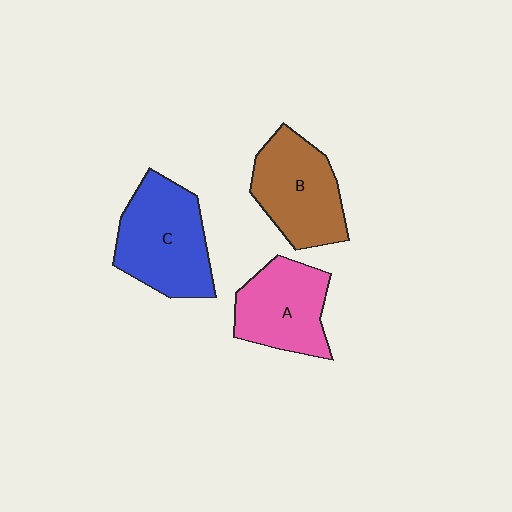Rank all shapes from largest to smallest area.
From largest to smallest: C (blue), B (brown), A (pink).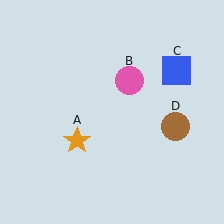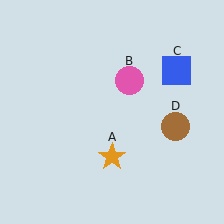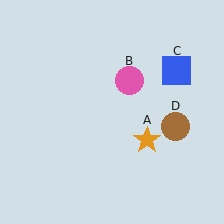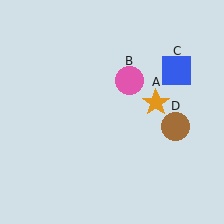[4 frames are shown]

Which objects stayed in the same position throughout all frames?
Pink circle (object B) and blue square (object C) and brown circle (object D) remained stationary.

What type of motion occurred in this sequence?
The orange star (object A) rotated counterclockwise around the center of the scene.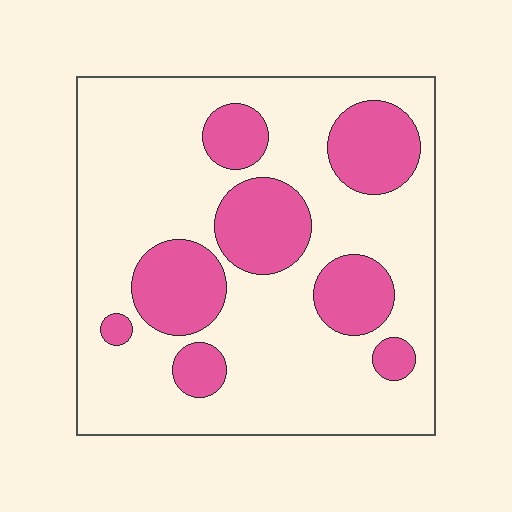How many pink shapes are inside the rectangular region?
8.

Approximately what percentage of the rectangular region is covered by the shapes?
Approximately 25%.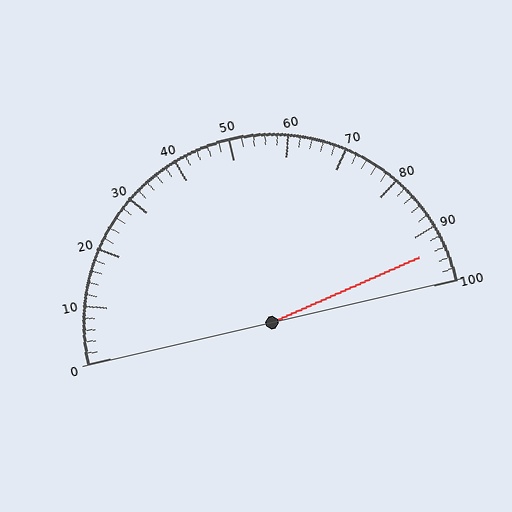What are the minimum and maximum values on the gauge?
The gauge ranges from 0 to 100.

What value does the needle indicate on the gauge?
The needle indicates approximately 94.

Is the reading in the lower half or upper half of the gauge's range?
The reading is in the upper half of the range (0 to 100).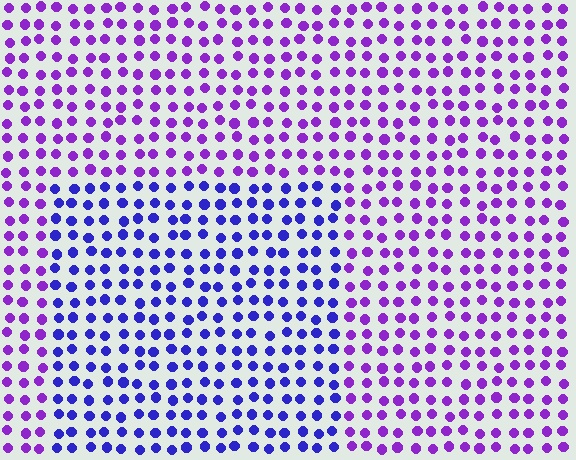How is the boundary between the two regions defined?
The boundary is defined purely by a slight shift in hue (about 36 degrees). Spacing, size, and orientation are identical on both sides.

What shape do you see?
I see a rectangle.